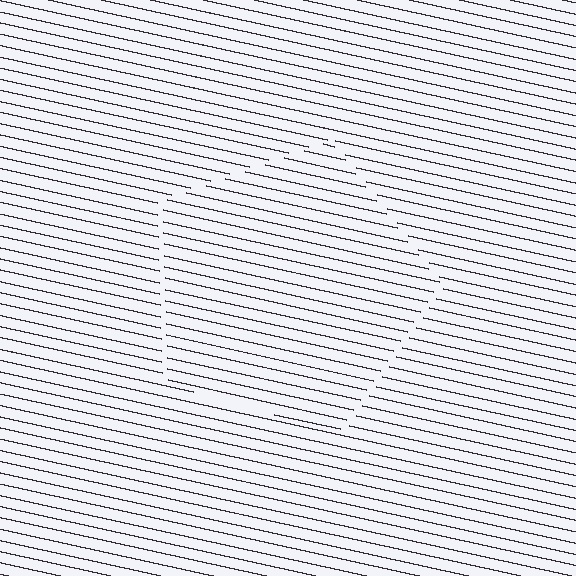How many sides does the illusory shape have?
5 sides — the line-ends trace a pentagon.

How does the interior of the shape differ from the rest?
The interior of the shape contains the same grating, shifted by half a period — the contour is defined by the phase discontinuity where line-ends from the inner and outer gratings abut.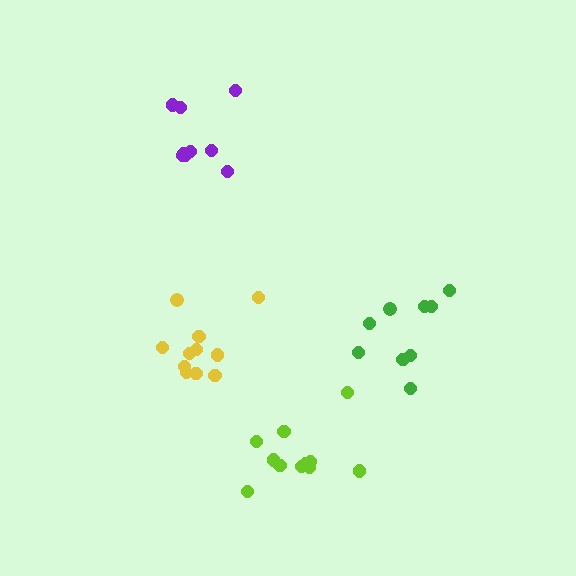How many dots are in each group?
Group 1: 11 dots, Group 2: 9 dots, Group 3: 9 dots, Group 4: 12 dots (41 total).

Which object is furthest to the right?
The green cluster is rightmost.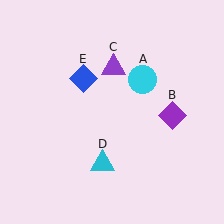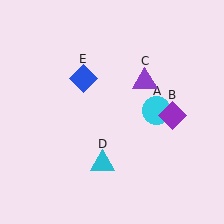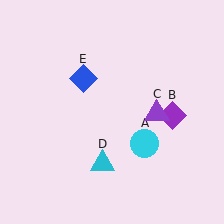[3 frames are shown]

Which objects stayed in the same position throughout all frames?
Purple diamond (object B) and cyan triangle (object D) and blue diamond (object E) remained stationary.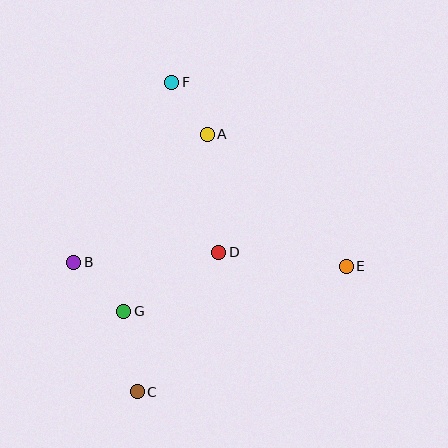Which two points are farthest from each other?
Points C and F are farthest from each other.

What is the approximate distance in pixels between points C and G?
The distance between C and G is approximately 81 pixels.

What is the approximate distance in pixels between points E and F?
The distance between E and F is approximately 254 pixels.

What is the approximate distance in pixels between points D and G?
The distance between D and G is approximately 112 pixels.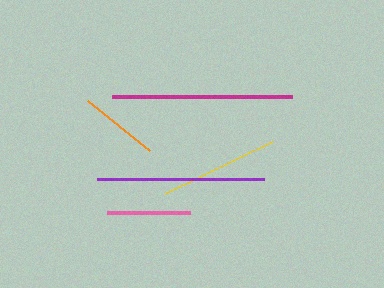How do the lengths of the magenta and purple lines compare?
The magenta and purple lines are approximately the same length.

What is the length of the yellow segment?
The yellow segment is approximately 119 pixels long.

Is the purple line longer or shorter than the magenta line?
The magenta line is longer than the purple line.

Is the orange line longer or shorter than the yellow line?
The yellow line is longer than the orange line.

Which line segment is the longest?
The magenta line is the longest at approximately 180 pixels.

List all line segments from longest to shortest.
From longest to shortest: magenta, purple, yellow, pink, orange.